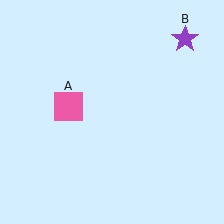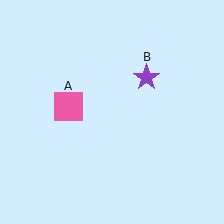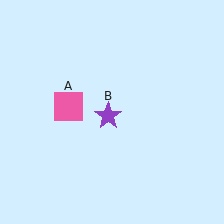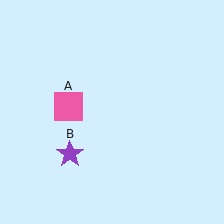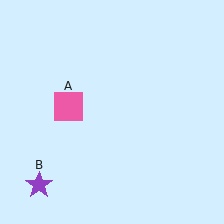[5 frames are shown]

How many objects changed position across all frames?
1 object changed position: purple star (object B).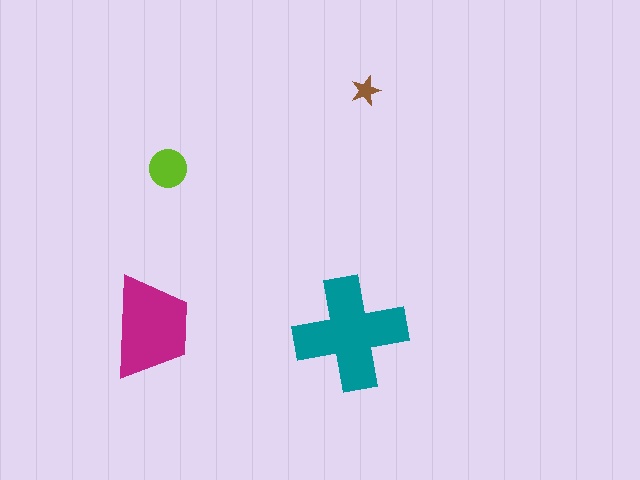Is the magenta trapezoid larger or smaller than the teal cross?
Smaller.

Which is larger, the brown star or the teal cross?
The teal cross.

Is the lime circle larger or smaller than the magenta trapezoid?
Smaller.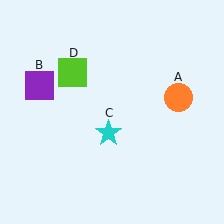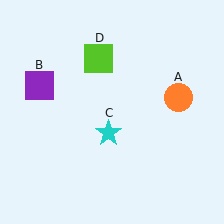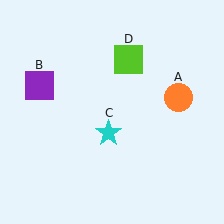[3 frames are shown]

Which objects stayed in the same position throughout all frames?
Orange circle (object A) and purple square (object B) and cyan star (object C) remained stationary.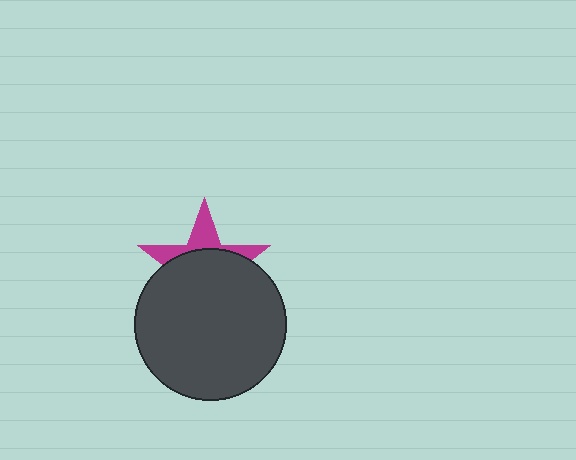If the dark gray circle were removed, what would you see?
You would see the complete magenta star.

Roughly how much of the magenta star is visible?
A small part of it is visible (roughly 32%).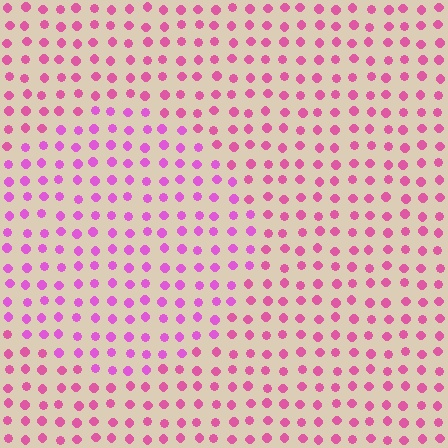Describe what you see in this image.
The image is filled with small pink elements in a uniform arrangement. A circle-shaped region is visible where the elements are tinted to a slightly different hue, forming a subtle color boundary.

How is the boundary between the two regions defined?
The boundary is defined purely by a slight shift in hue (about 23 degrees). Spacing, size, and orientation are identical on both sides.